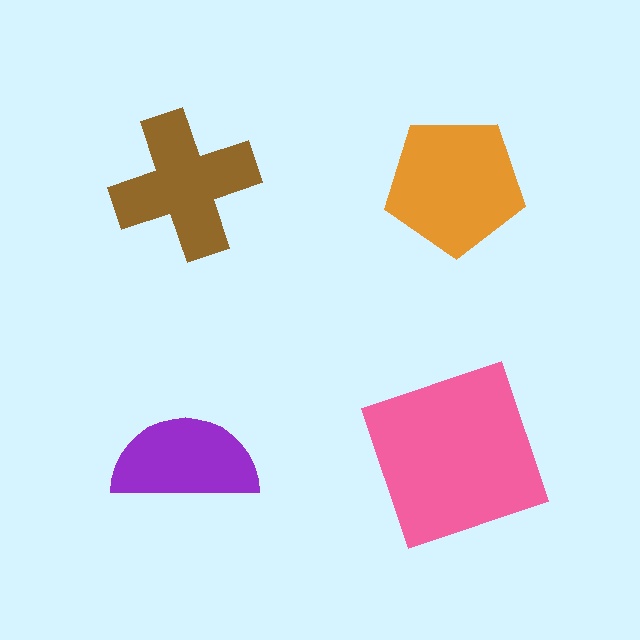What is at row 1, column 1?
A brown cross.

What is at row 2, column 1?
A purple semicircle.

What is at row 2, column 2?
A pink square.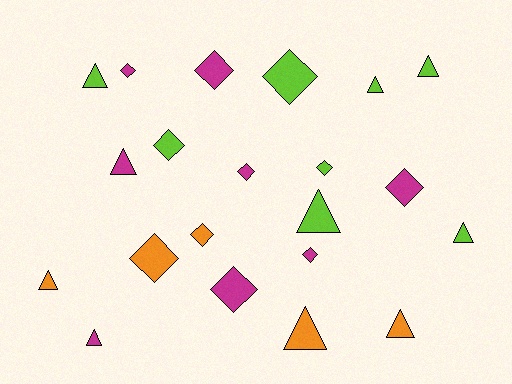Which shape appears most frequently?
Diamond, with 11 objects.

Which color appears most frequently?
Magenta, with 8 objects.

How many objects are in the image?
There are 21 objects.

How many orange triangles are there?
There are 3 orange triangles.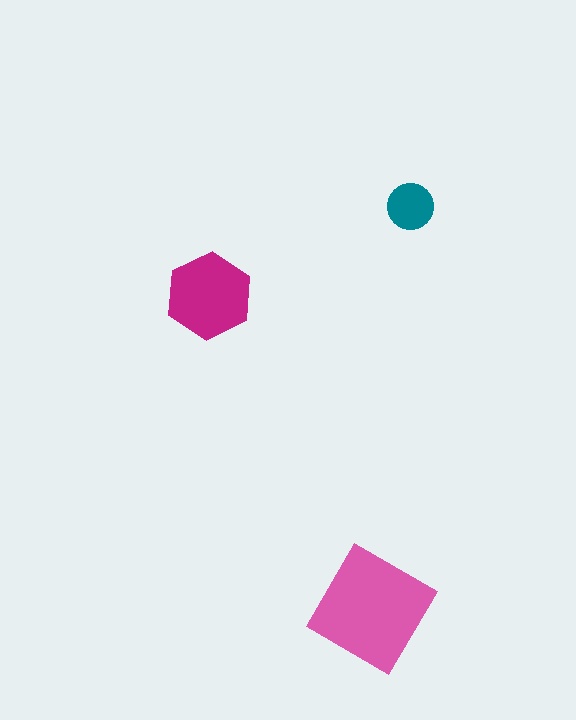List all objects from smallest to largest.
The teal circle, the magenta hexagon, the pink diamond.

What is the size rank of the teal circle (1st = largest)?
3rd.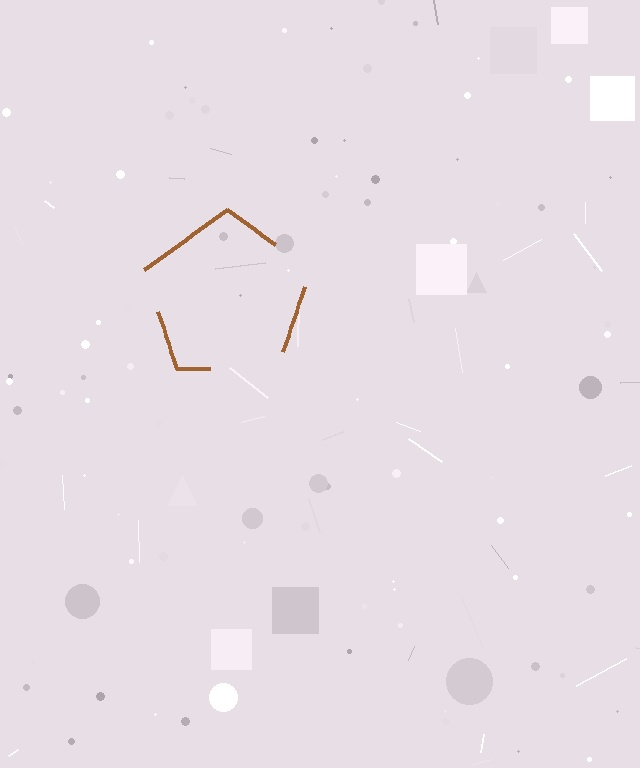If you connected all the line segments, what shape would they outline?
They would outline a pentagon.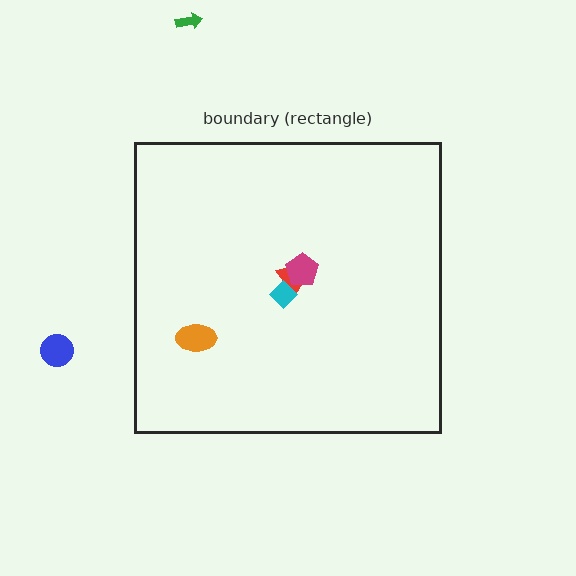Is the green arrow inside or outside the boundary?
Outside.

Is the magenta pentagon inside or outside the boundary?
Inside.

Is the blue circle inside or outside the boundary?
Outside.